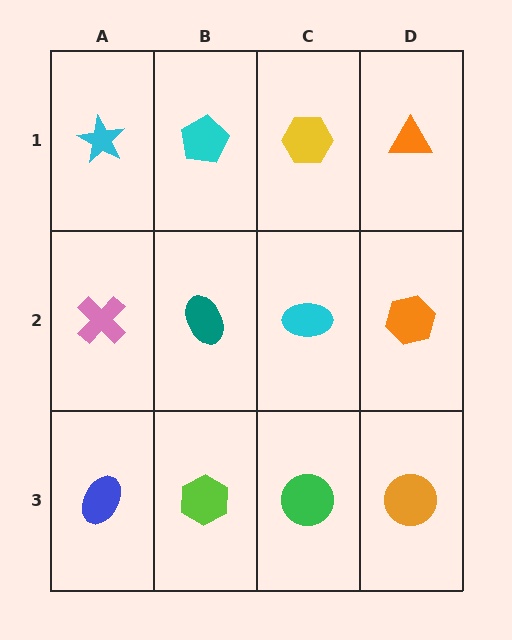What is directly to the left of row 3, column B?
A blue ellipse.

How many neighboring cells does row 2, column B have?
4.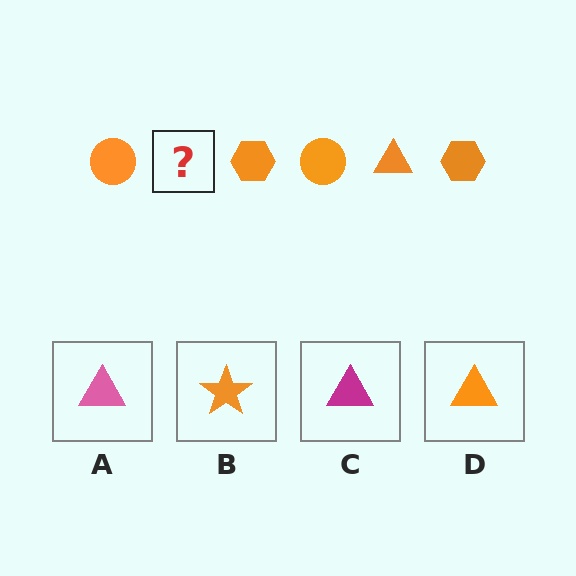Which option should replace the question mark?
Option D.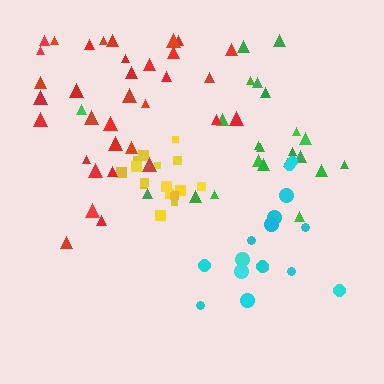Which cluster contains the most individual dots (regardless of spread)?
Red (34).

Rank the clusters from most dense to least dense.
yellow, red, cyan, green.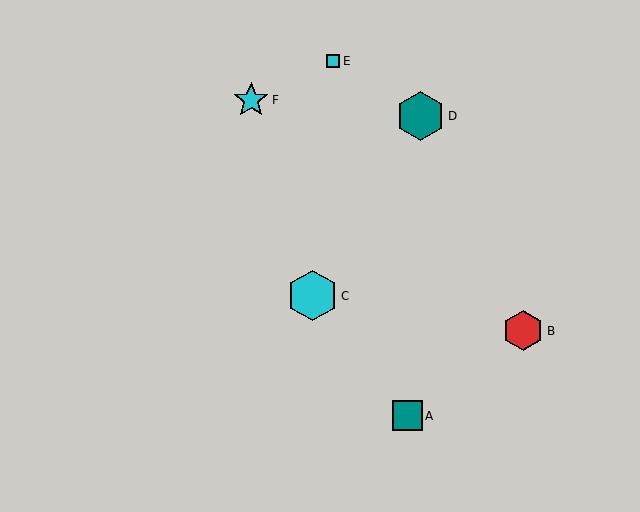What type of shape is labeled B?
Shape B is a red hexagon.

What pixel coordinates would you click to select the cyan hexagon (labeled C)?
Click at (313, 296) to select the cyan hexagon C.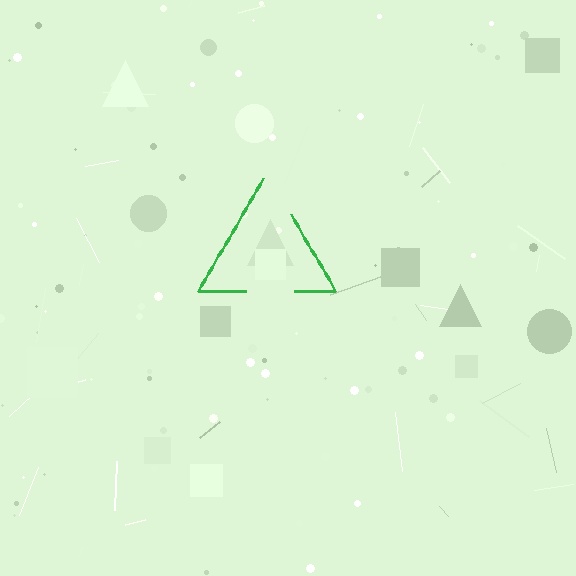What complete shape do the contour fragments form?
The contour fragments form a triangle.